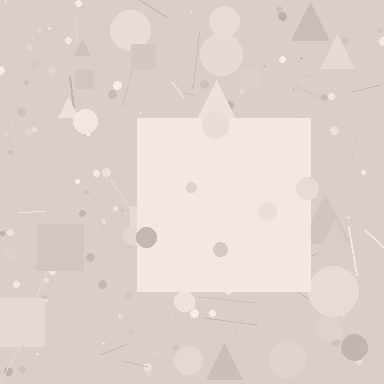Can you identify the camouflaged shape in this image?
The camouflaged shape is a square.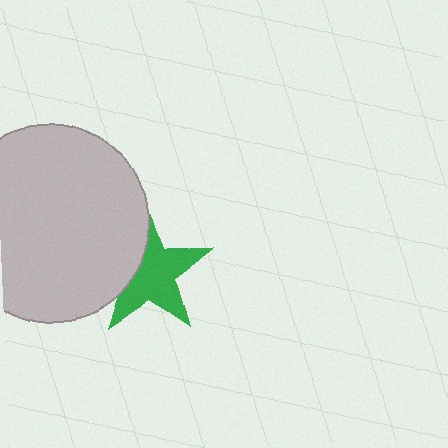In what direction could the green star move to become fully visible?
The green star could move right. That would shift it out from behind the light gray circle entirely.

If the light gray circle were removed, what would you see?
You would see the complete green star.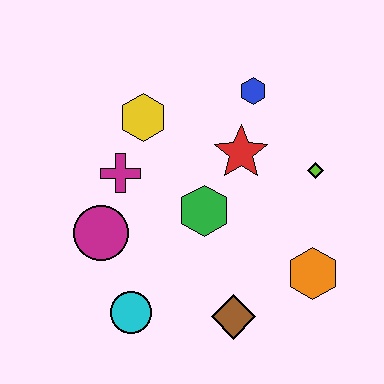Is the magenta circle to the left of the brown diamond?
Yes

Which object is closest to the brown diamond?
The orange hexagon is closest to the brown diamond.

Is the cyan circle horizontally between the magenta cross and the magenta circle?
No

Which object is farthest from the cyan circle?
The blue hexagon is farthest from the cyan circle.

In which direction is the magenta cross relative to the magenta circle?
The magenta cross is above the magenta circle.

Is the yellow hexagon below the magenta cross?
No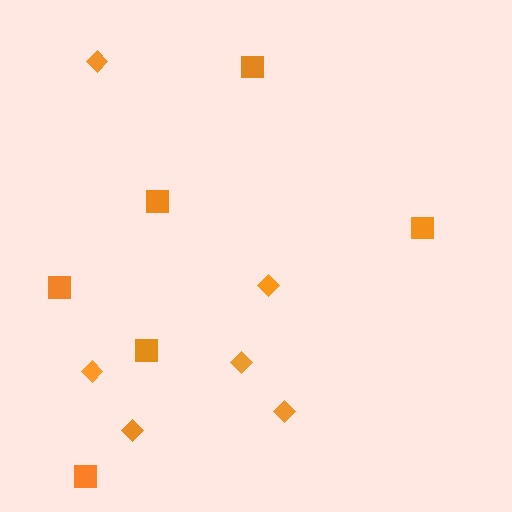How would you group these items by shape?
There are 2 groups: one group of squares (6) and one group of diamonds (6).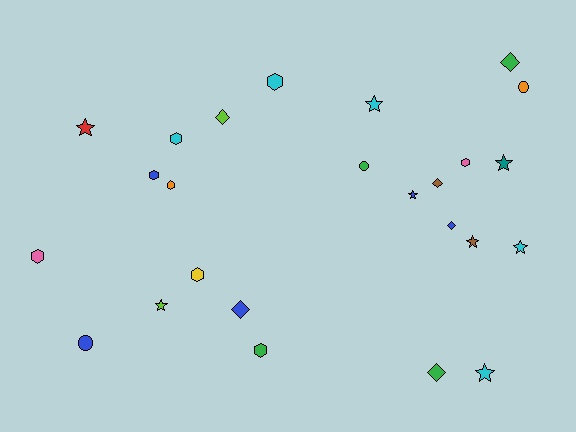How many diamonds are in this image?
There are 6 diamonds.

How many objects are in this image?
There are 25 objects.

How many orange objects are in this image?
There are 2 orange objects.